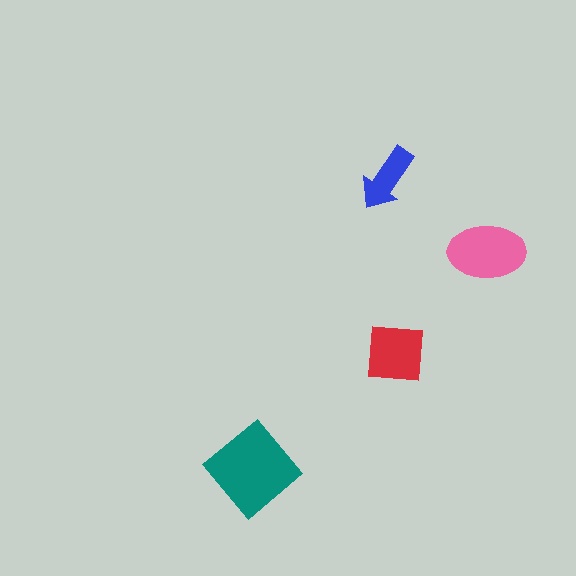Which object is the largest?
The teal diamond.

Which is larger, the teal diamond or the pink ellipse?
The teal diamond.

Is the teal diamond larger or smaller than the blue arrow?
Larger.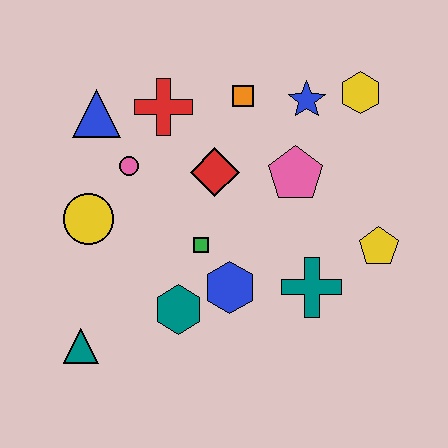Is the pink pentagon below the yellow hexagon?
Yes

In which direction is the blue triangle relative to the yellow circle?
The blue triangle is above the yellow circle.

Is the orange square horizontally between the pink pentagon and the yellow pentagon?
No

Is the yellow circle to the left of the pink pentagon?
Yes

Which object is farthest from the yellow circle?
The yellow hexagon is farthest from the yellow circle.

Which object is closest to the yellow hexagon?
The blue star is closest to the yellow hexagon.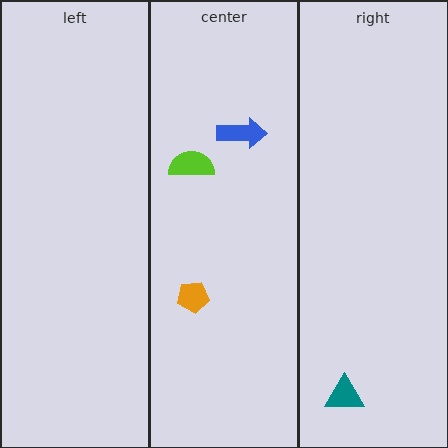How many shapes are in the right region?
1.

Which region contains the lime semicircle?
The center region.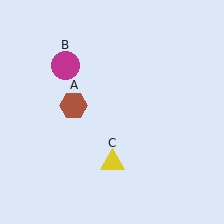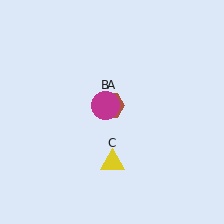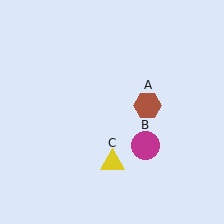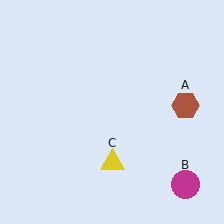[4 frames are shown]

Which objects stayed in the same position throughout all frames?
Yellow triangle (object C) remained stationary.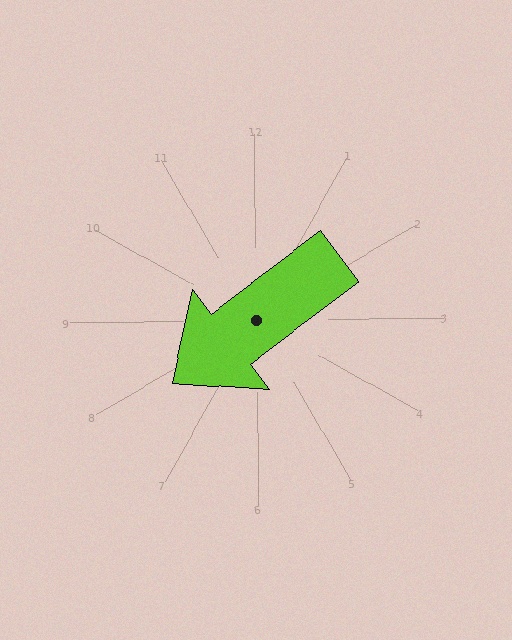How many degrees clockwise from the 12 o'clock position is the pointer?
Approximately 233 degrees.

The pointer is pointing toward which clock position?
Roughly 8 o'clock.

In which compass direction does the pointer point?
Southwest.